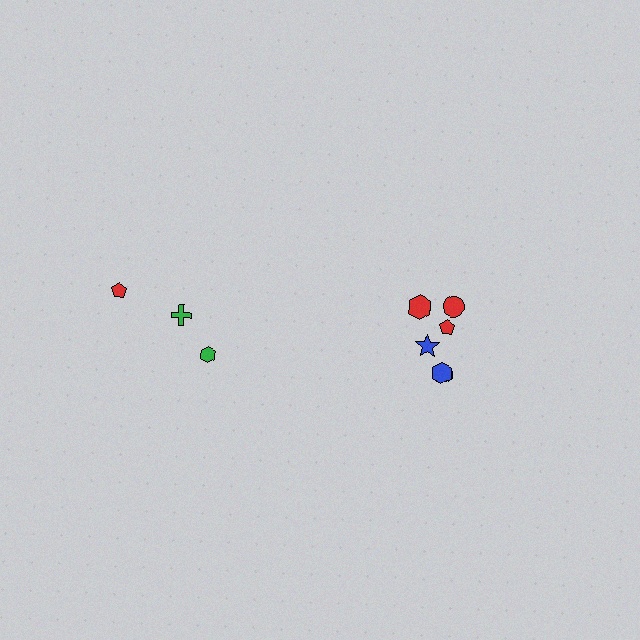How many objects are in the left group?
There are 3 objects.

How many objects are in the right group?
There are 6 objects.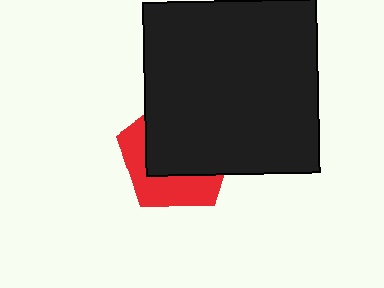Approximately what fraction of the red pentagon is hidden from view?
Roughly 61% of the red pentagon is hidden behind the black square.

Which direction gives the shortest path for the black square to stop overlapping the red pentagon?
Moving toward the upper-right gives the shortest separation.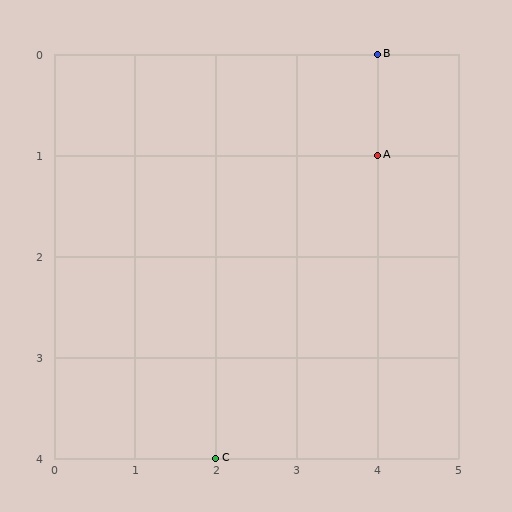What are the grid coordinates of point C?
Point C is at grid coordinates (2, 4).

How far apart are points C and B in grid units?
Points C and B are 2 columns and 4 rows apart (about 4.5 grid units diagonally).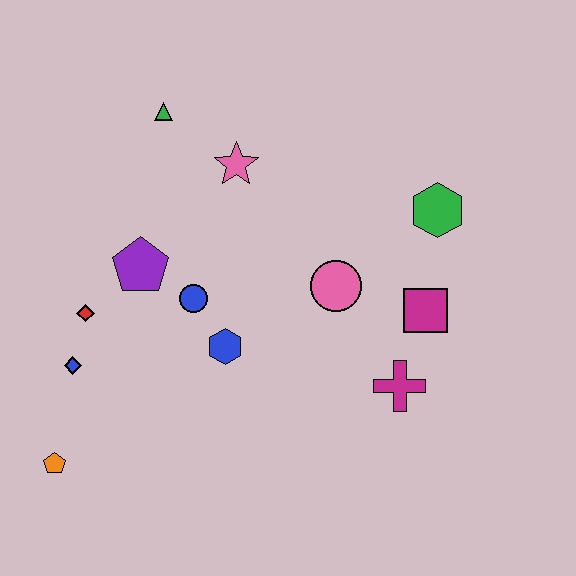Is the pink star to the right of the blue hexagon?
Yes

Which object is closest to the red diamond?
The blue diamond is closest to the red diamond.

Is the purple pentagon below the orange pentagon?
No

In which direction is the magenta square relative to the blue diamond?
The magenta square is to the right of the blue diamond.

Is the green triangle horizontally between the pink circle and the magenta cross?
No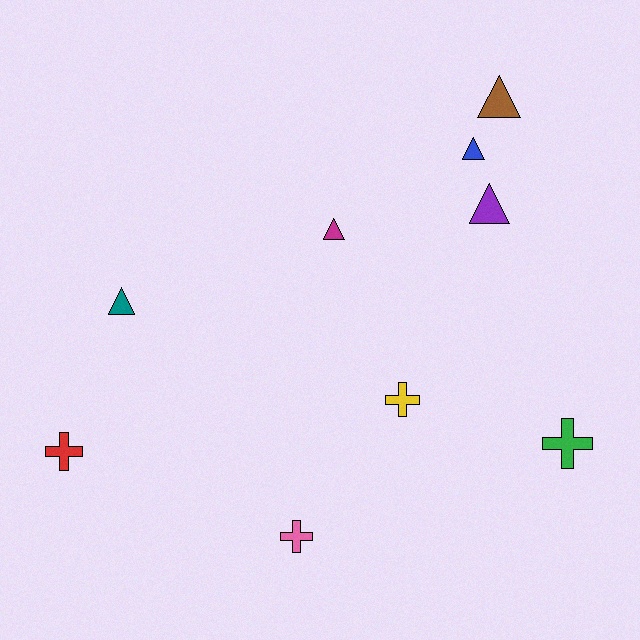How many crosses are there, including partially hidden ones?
There are 4 crosses.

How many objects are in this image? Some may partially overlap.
There are 9 objects.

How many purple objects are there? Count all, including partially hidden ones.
There is 1 purple object.